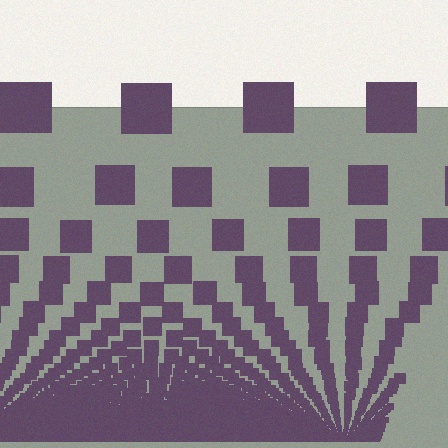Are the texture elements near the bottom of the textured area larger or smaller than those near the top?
Smaller. The gradient is inverted — elements near the bottom are smaller and denser.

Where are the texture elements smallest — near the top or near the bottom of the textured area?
Near the bottom.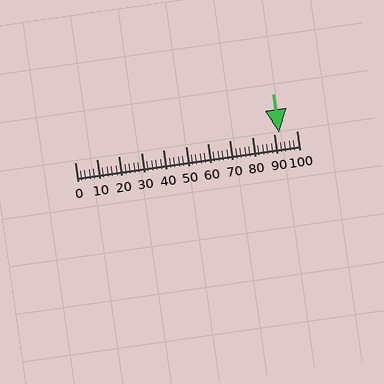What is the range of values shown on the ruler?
The ruler shows values from 0 to 100.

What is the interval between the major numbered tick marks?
The major tick marks are spaced 10 units apart.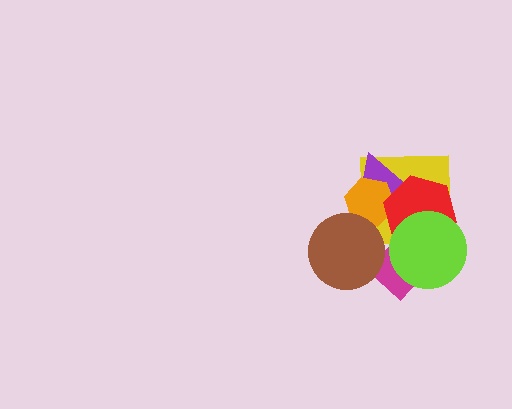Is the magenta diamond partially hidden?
Yes, it is partially covered by another shape.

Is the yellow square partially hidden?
Yes, it is partially covered by another shape.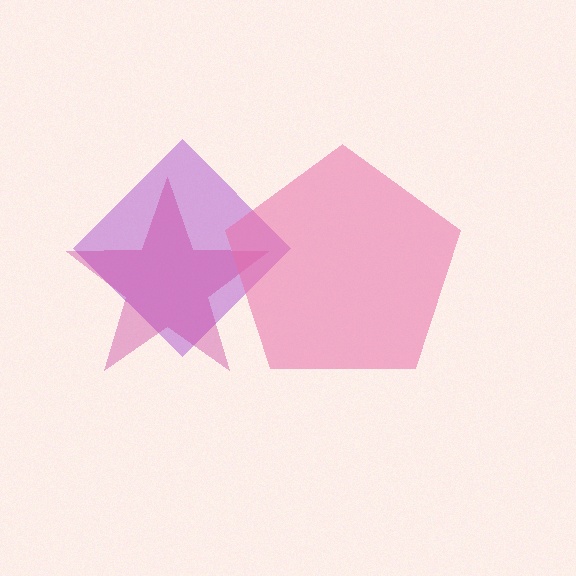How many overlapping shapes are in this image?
There are 3 overlapping shapes in the image.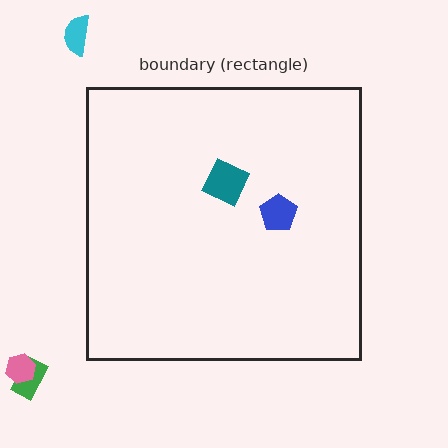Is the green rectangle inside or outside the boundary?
Outside.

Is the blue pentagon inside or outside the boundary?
Inside.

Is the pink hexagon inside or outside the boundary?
Outside.